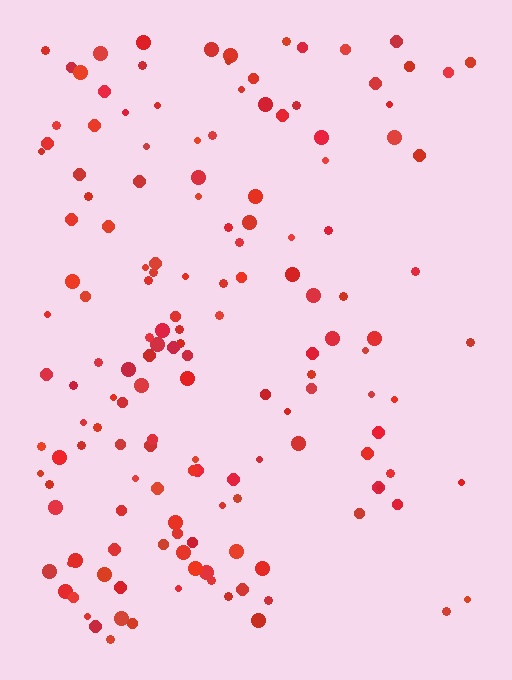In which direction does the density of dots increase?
From right to left, with the left side densest.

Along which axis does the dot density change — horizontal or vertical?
Horizontal.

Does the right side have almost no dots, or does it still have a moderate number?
Still a moderate number, just noticeably fewer than the left.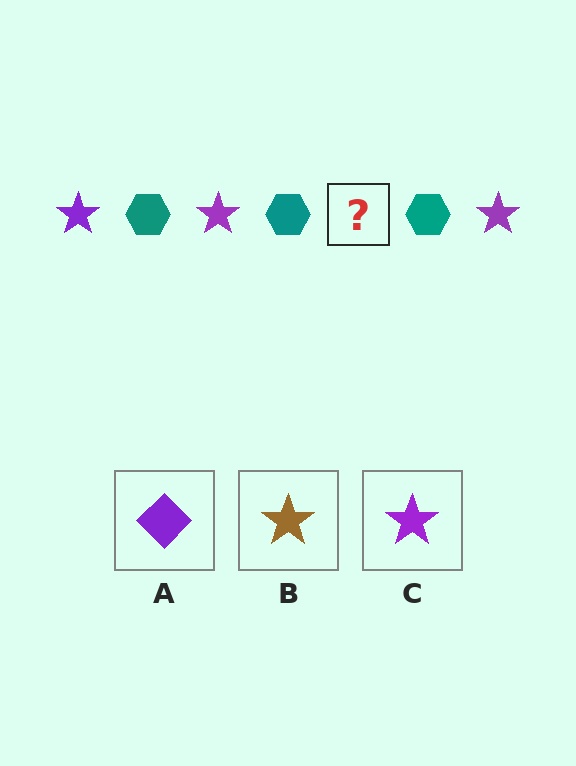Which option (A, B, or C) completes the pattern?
C.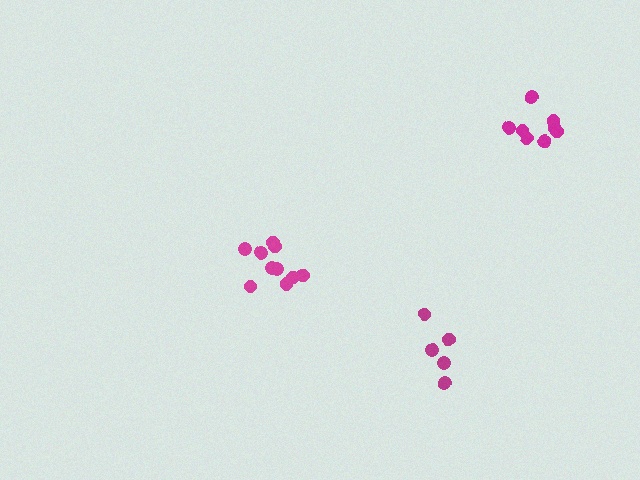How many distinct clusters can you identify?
There are 3 distinct clusters.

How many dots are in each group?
Group 1: 5 dots, Group 2: 8 dots, Group 3: 10 dots (23 total).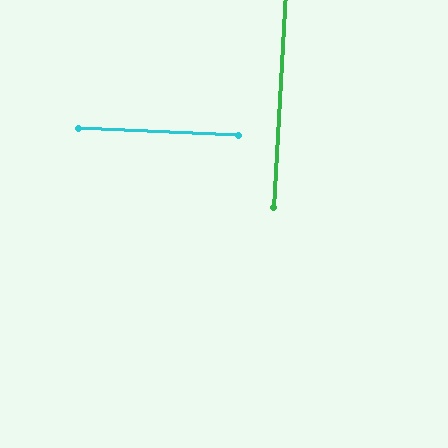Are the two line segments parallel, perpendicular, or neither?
Perpendicular — they meet at approximately 89°.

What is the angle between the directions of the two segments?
Approximately 89 degrees.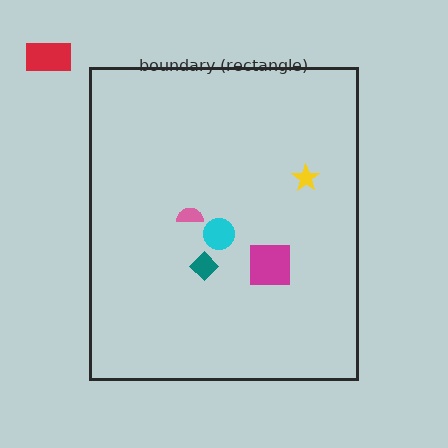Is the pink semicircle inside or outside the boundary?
Inside.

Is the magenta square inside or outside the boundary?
Inside.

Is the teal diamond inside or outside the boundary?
Inside.